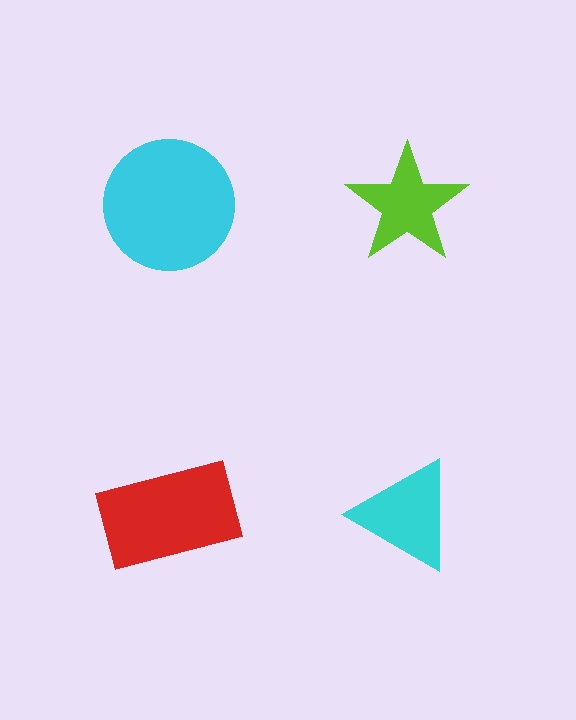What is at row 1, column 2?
A lime star.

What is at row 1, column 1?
A cyan circle.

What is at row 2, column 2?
A cyan triangle.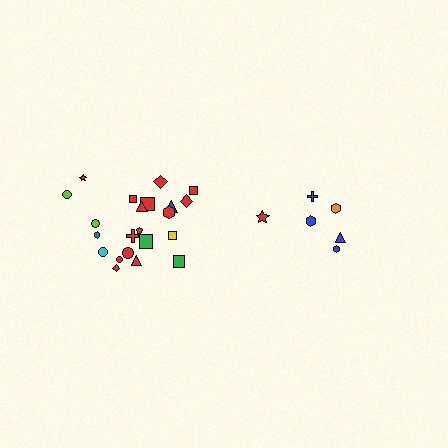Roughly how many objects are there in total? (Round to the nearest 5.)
Roughly 30 objects in total.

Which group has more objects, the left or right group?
The left group.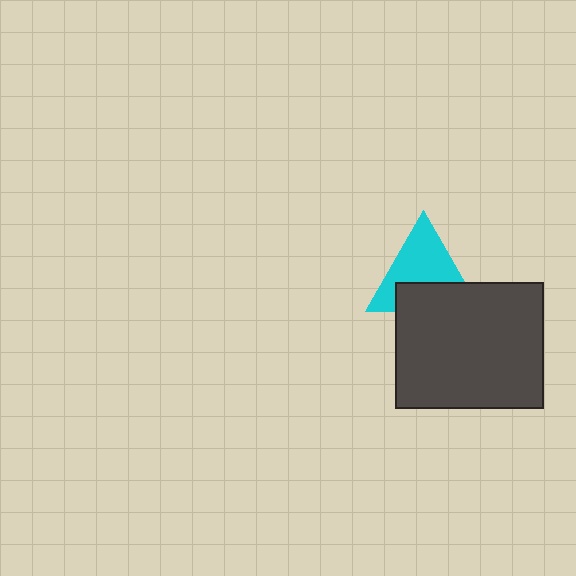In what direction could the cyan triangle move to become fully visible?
The cyan triangle could move up. That would shift it out from behind the dark gray rectangle entirely.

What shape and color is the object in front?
The object in front is a dark gray rectangle.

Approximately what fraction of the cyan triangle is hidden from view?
Roughly 39% of the cyan triangle is hidden behind the dark gray rectangle.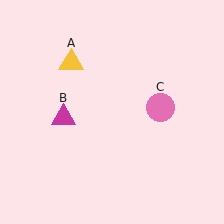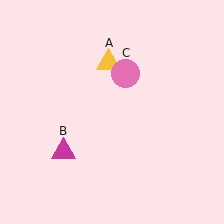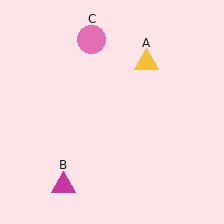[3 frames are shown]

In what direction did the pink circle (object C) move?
The pink circle (object C) moved up and to the left.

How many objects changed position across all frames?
3 objects changed position: yellow triangle (object A), magenta triangle (object B), pink circle (object C).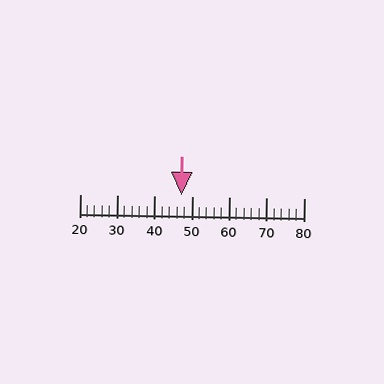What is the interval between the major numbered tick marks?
The major tick marks are spaced 10 units apart.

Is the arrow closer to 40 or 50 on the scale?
The arrow is closer to 50.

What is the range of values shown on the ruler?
The ruler shows values from 20 to 80.